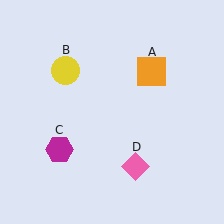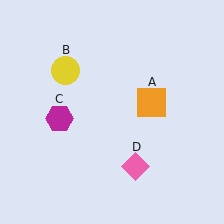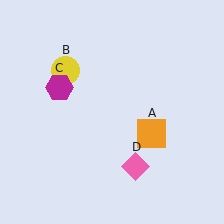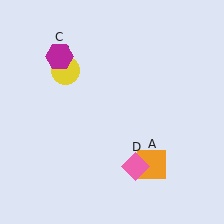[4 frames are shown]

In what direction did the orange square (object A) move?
The orange square (object A) moved down.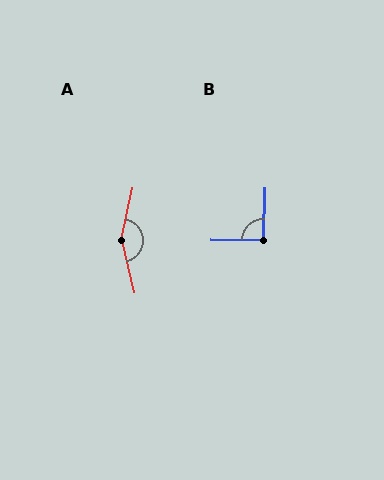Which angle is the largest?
A, at approximately 154 degrees.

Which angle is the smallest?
B, at approximately 92 degrees.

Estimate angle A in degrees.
Approximately 154 degrees.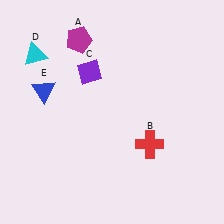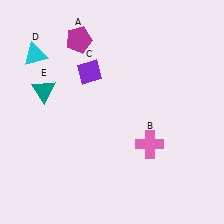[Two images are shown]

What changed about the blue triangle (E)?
In Image 1, E is blue. In Image 2, it changed to teal.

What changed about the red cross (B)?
In Image 1, B is red. In Image 2, it changed to pink.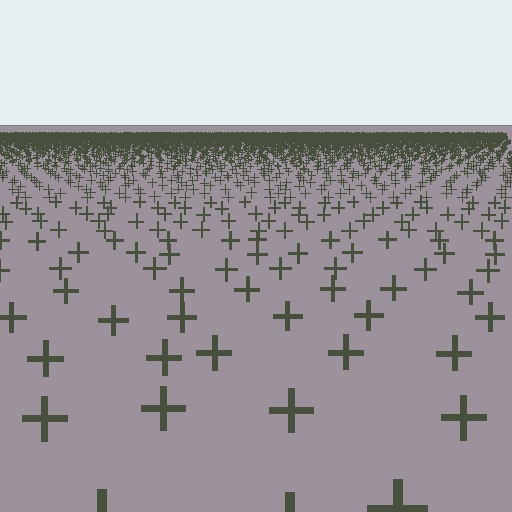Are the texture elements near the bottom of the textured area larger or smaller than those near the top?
Larger. Near the bottom, elements are closer to the viewer and appear at a bigger on-screen size.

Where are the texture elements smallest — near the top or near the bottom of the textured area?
Near the top.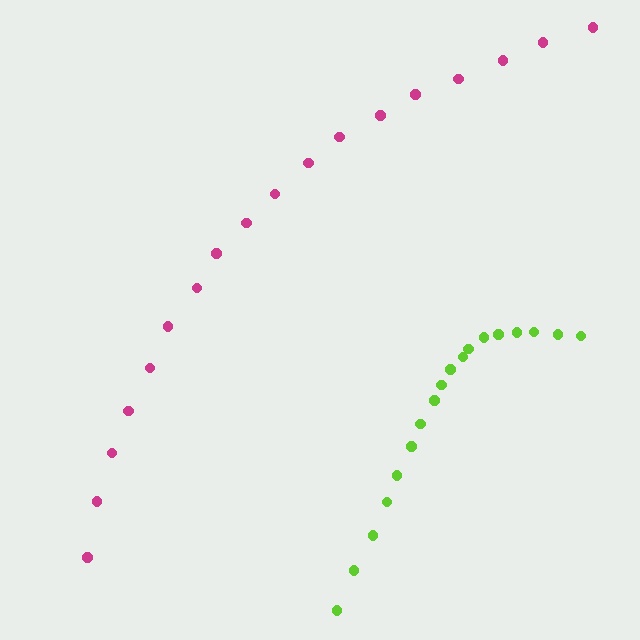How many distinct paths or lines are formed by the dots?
There are 2 distinct paths.